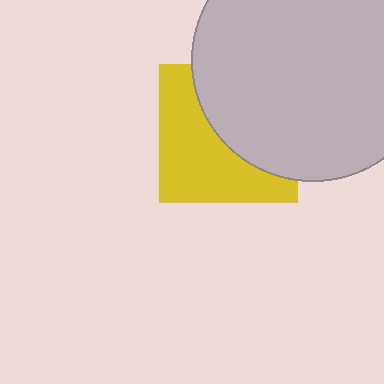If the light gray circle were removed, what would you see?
You would see the complete yellow square.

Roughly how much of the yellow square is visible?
About half of it is visible (roughly 51%).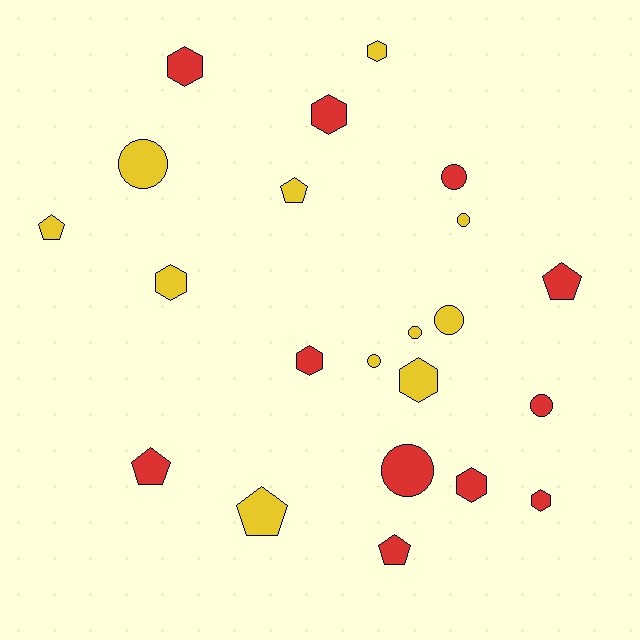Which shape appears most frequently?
Hexagon, with 8 objects.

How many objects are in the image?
There are 22 objects.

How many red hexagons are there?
There are 5 red hexagons.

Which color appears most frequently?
Yellow, with 11 objects.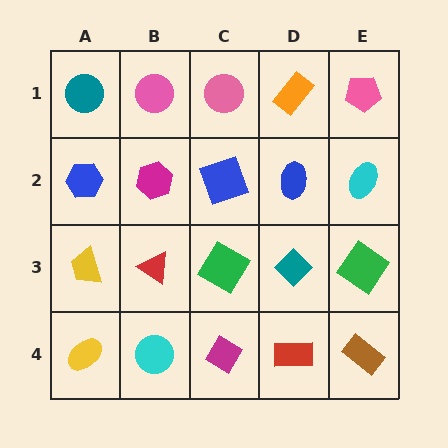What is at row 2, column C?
A blue square.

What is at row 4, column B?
A cyan circle.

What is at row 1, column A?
A teal circle.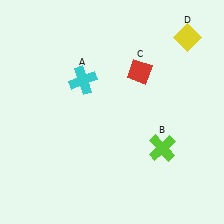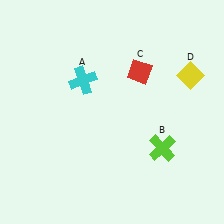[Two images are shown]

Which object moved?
The yellow diamond (D) moved down.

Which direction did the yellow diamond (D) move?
The yellow diamond (D) moved down.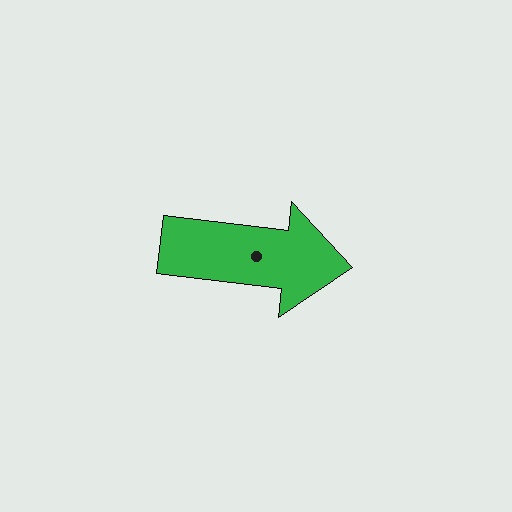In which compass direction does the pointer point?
East.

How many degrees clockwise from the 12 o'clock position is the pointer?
Approximately 97 degrees.